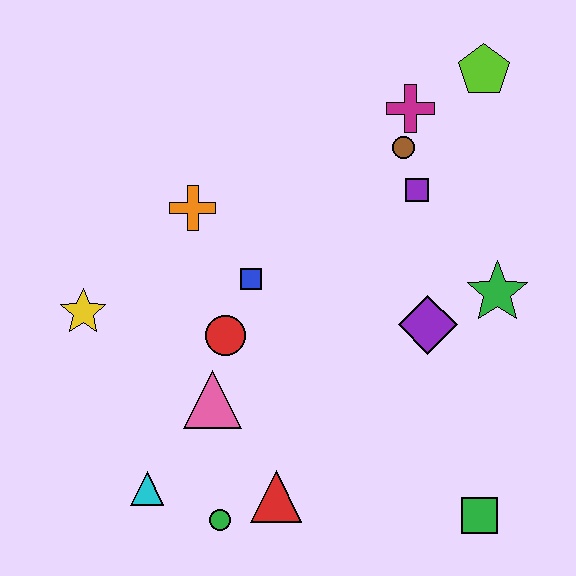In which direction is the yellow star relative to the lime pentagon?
The yellow star is to the left of the lime pentagon.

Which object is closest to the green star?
The purple diamond is closest to the green star.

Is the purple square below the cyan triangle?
No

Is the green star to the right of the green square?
Yes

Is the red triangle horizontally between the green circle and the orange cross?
No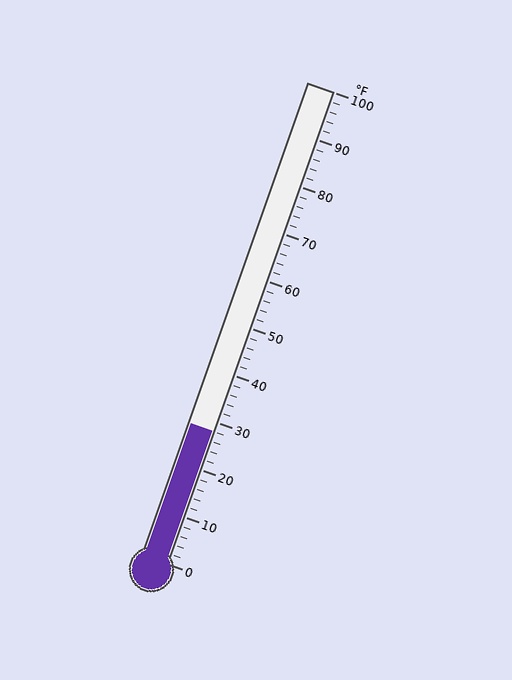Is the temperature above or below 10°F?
The temperature is above 10°F.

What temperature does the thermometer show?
The thermometer shows approximately 28°F.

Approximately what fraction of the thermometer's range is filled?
The thermometer is filled to approximately 30% of its range.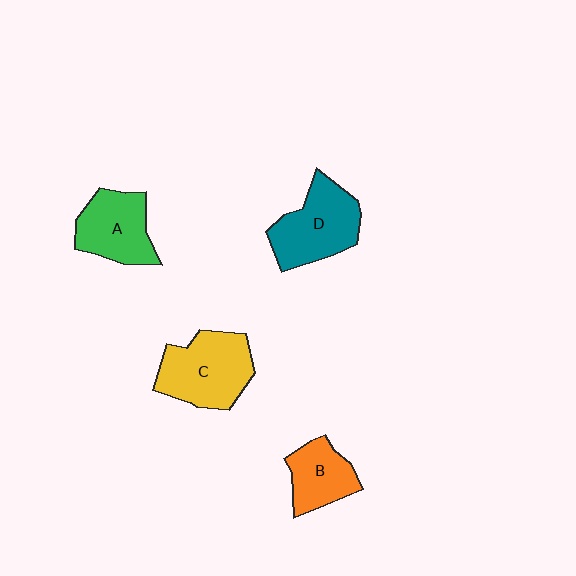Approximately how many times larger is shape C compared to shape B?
Approximately 1.6 times.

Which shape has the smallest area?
Shape B (orange).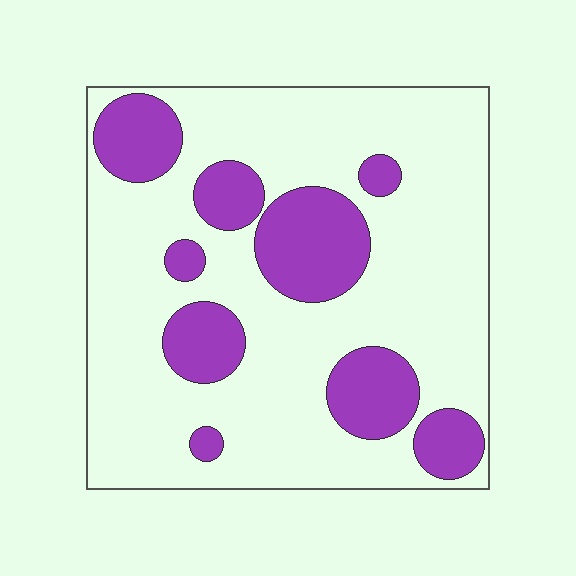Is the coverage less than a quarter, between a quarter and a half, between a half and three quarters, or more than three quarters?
Between a quarter and a half.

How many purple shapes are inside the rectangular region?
9.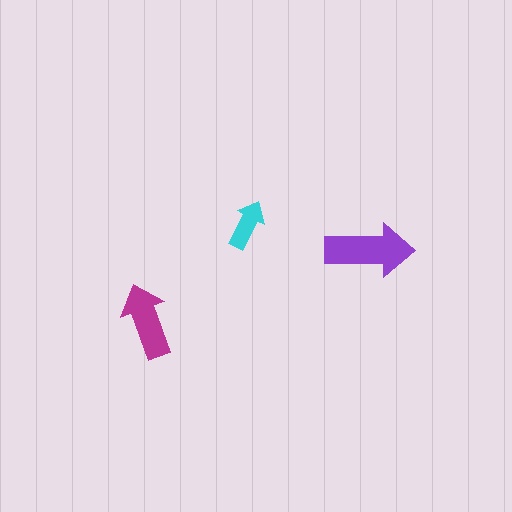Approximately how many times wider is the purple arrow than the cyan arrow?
About 2 times wider.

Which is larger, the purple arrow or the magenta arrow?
The purple one.